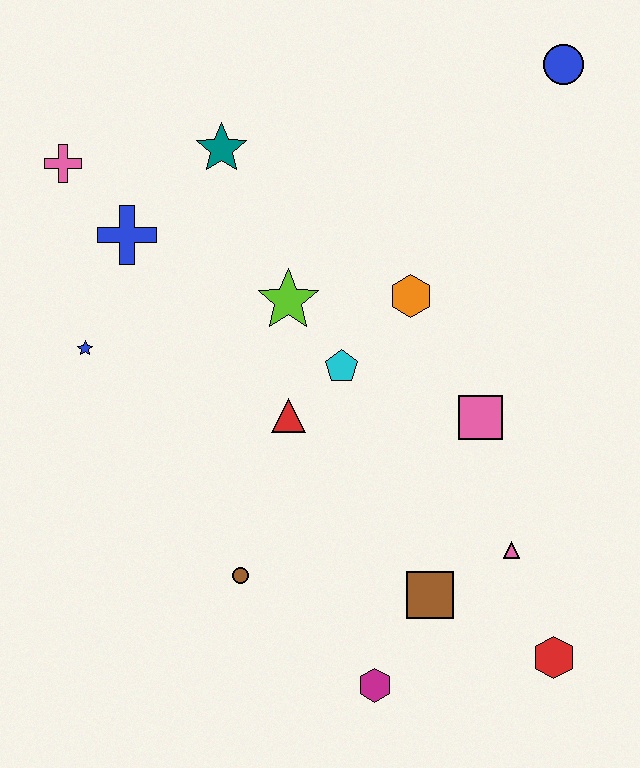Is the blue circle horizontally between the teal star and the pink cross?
No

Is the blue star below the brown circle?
No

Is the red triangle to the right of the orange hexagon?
No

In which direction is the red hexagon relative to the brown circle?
The red hexagon is to the right of the brown circle.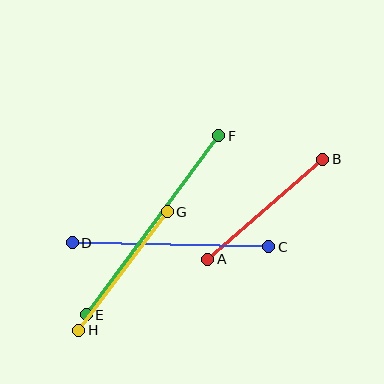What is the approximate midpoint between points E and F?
The midpoint is at approximately (153, 225) pixels.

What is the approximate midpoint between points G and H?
The midpoint is at approximately (123, 271) pixels.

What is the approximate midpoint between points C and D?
The midpoint is at approximately (170, 245) pixels.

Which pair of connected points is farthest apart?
Points E and F are farthest apart.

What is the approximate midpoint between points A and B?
The midpoint is at approximately (265, 209) pixels.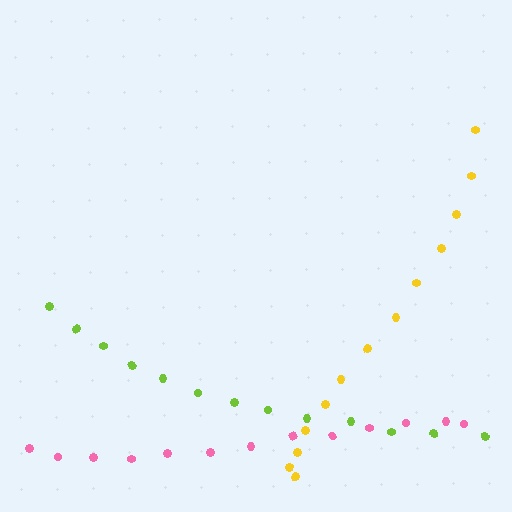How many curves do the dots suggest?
There are 3 distinct paths.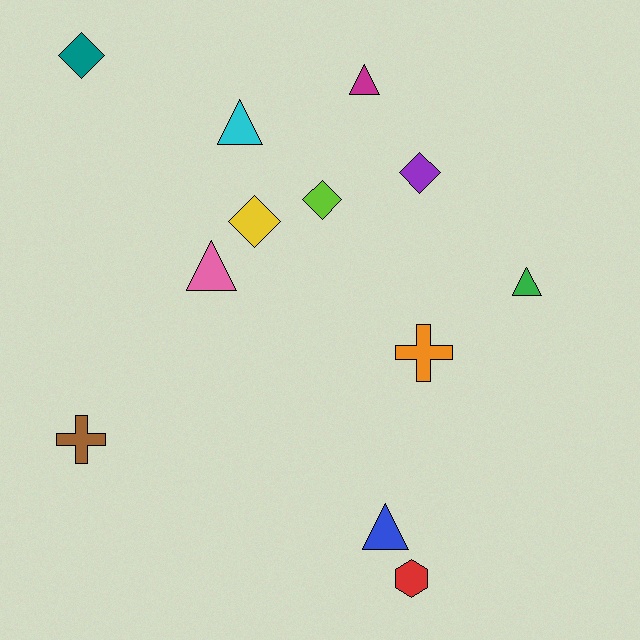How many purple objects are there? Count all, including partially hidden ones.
There is 1 purple object.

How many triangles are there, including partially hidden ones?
There are 5 triangles.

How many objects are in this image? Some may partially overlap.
There are 12 objects.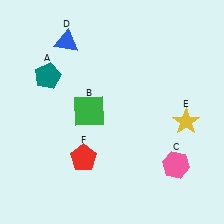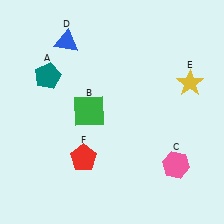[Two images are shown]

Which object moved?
The yellow star (E) moved up.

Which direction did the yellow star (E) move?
The yellow star (E) moved up.